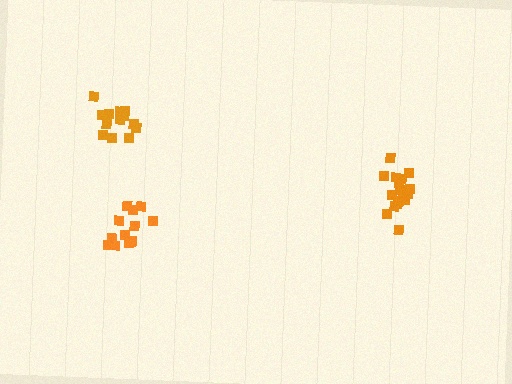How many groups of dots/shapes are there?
There are 3 groups.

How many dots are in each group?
Group 1: 13 dots, Group 2: 13 dots, Group 3: 17 dots (43 total).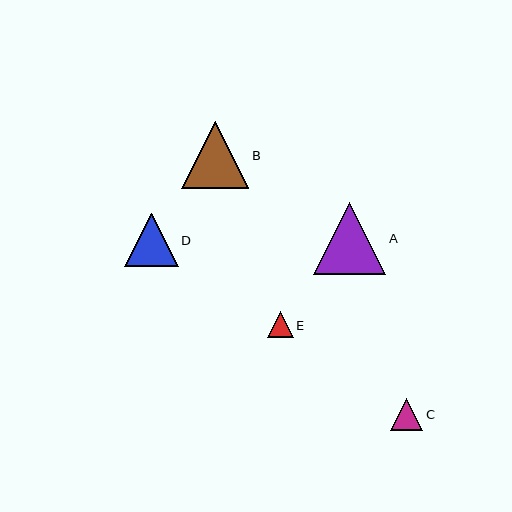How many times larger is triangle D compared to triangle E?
Triangle D is approximately 2.0 times the size of triangle E.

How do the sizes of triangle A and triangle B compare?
Triangle A and triangle B are approximately the same size.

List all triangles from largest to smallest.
From largest to smallest: A, B, D, C, E.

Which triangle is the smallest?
Triangle E is the smallest with a size of approximately 26 pixels.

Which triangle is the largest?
Triangle A is the largest with a size of approximately 72 pixels.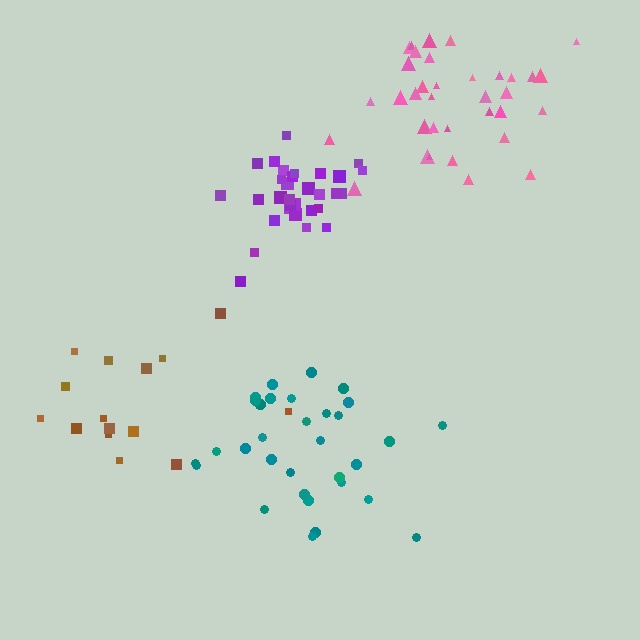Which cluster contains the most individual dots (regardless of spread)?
Pink (35).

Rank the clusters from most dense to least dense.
purple, pink, teal, brown.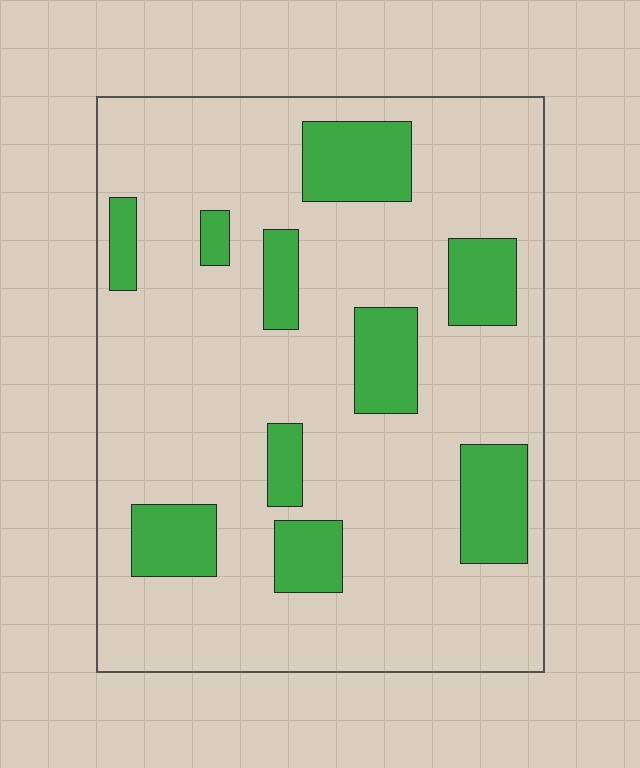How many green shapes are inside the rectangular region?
10.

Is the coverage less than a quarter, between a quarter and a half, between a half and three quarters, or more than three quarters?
Less than a quarter.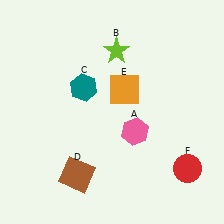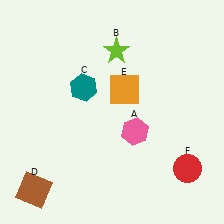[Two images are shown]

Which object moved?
The brown square (D) moved left.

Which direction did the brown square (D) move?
The brown square (D) moved left.